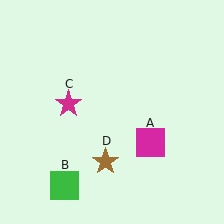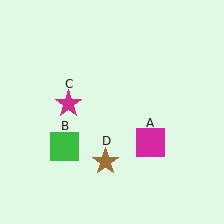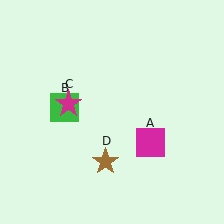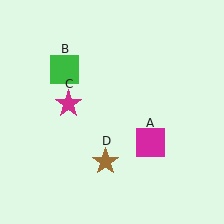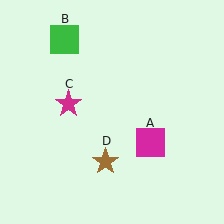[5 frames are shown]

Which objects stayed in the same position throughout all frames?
Magenta square (object A) and magenta star (object C) and brown star (object D) remained stationary.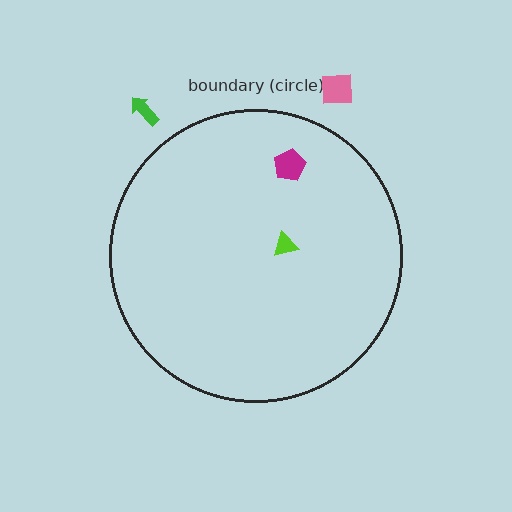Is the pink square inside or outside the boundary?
Outside.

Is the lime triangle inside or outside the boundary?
Inside.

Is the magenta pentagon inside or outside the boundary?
Inside.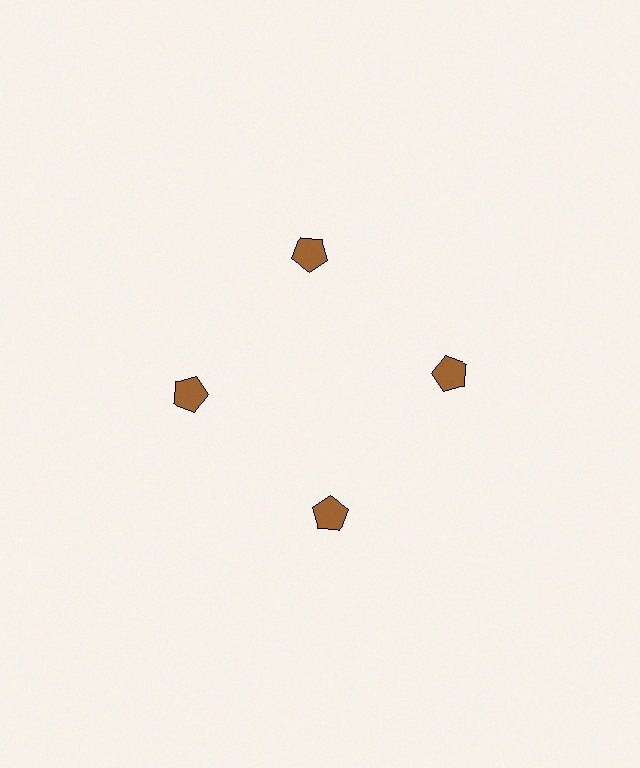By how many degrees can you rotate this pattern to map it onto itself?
The pattern maps onto itself every 90 degrees of rotation.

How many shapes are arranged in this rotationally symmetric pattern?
There are 4 shapes, arranged in 4 groups of 1.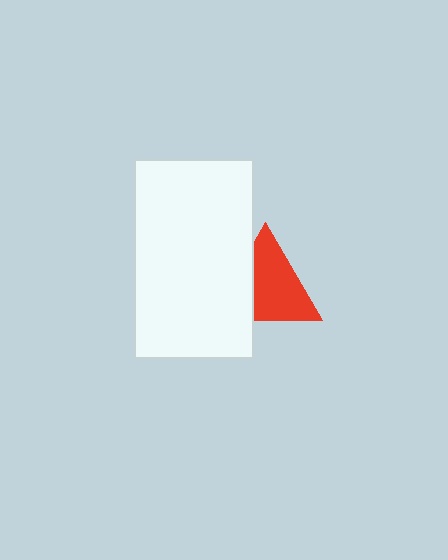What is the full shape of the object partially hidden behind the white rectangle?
The partially hidden object is a red triangle.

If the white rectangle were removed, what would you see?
You would see the complete red triangle.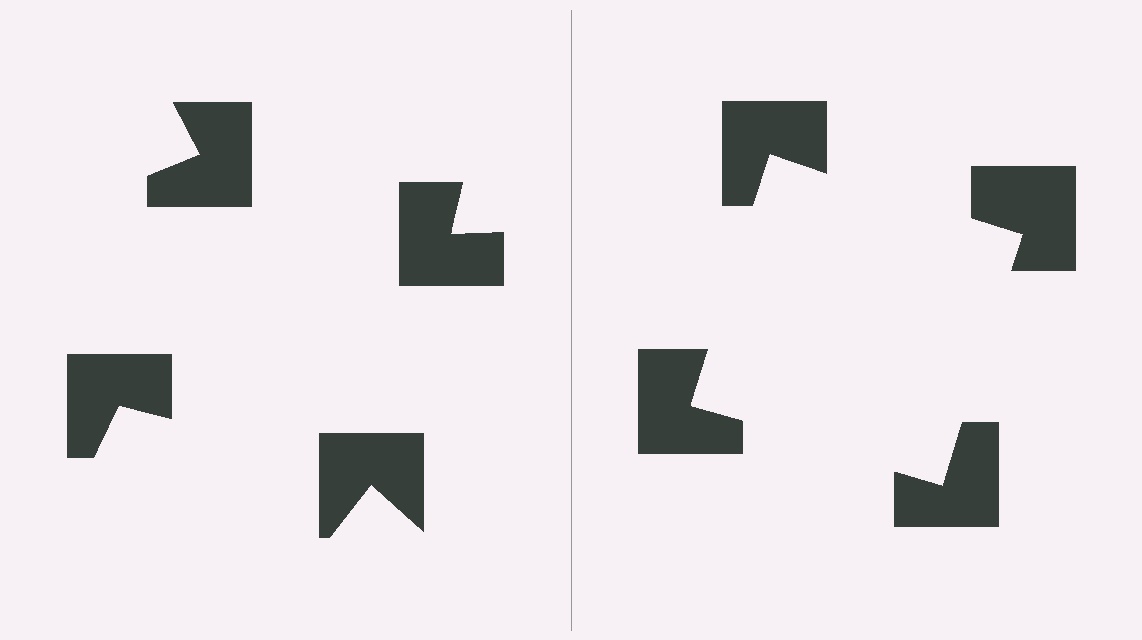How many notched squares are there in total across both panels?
8 — 4 on each side.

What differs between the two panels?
The notched squares are positioned identically on both sides; only the wedge orientations differ. On the right they align to a square; on the left they are misaligned.